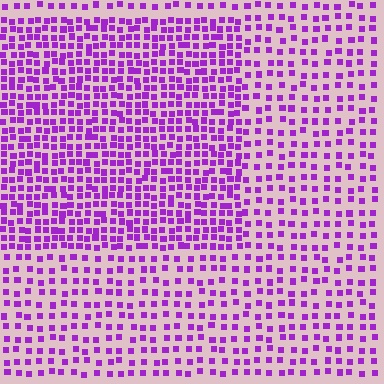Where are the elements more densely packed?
The elements are more densely packed inside the rectangle boundary.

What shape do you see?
I see a rectangle.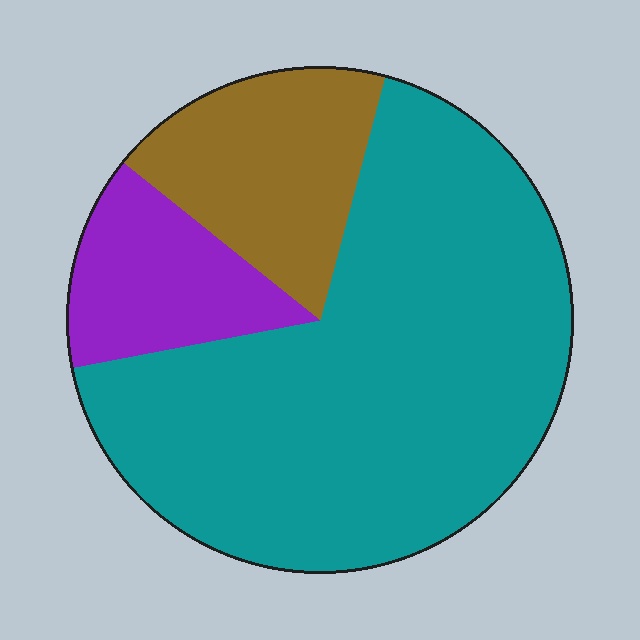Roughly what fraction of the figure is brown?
Brown covers around 20% of the figure.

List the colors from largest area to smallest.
From largest to smallest: teal, brown, purple.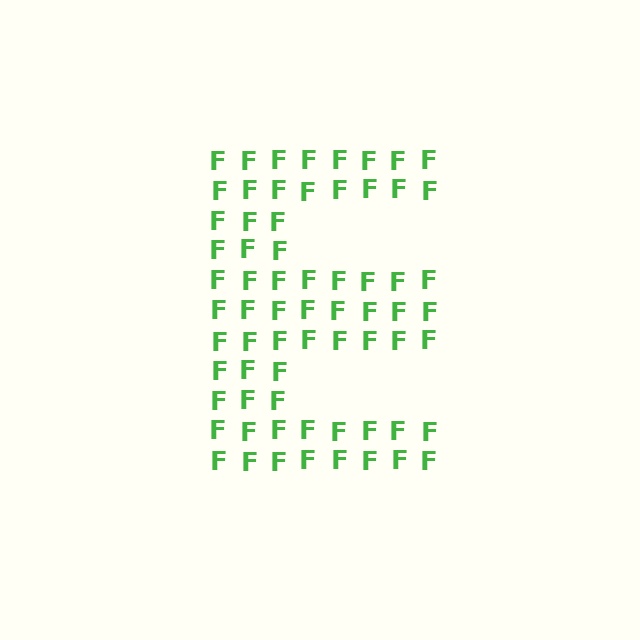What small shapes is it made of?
It is made of small letter F's.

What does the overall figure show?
The overall figure shows the letter E.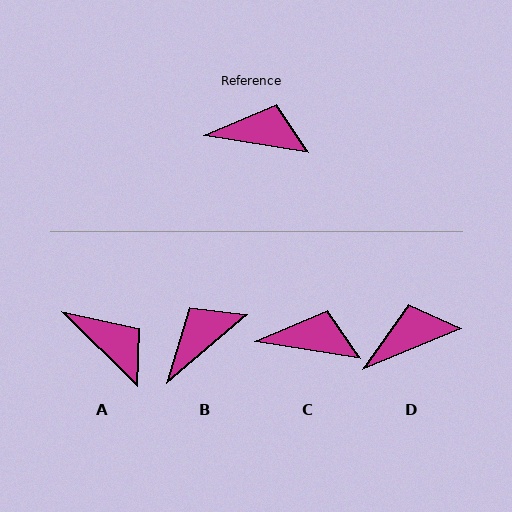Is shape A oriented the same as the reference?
No, it is off by about 35 degrees.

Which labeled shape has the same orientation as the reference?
C.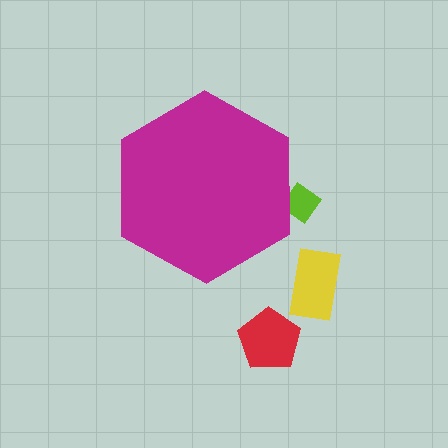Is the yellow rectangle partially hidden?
No, the yellow rectangle is fully visible.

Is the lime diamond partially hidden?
Yes, the lime diamond is partially hidden behind the magenta hexagon.